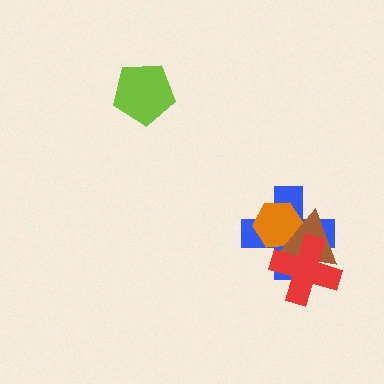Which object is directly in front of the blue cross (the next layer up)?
The orange hexagon is directly in front of the blue cross.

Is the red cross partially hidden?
No, no other shape covers it.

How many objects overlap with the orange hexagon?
3 objects overlap with the orange hexagon.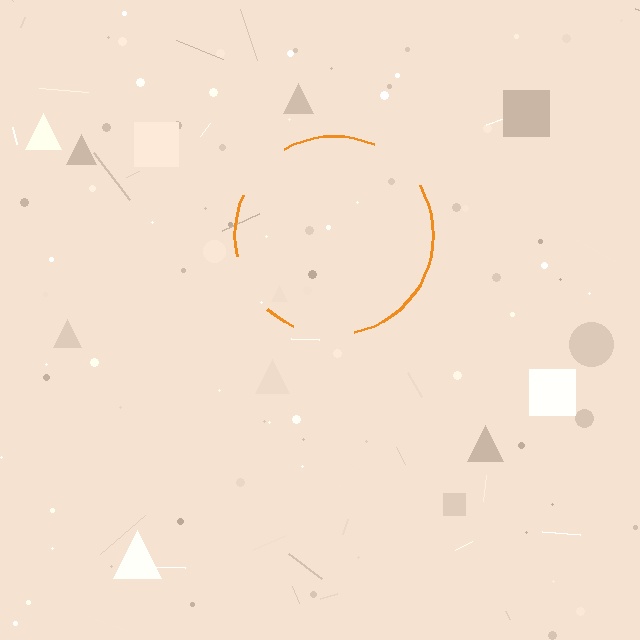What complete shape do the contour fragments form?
The contour fragments form a circle.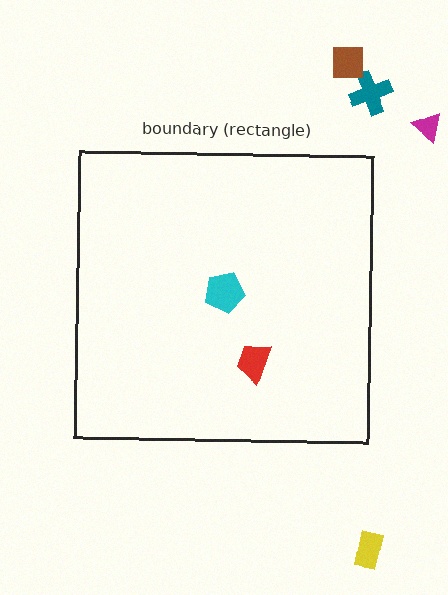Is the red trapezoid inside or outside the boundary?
Inside.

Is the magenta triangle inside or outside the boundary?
Outside.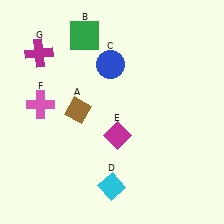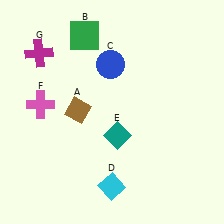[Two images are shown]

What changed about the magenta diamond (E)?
In Image 1, E is magenta. In Image 2, it changed to teal.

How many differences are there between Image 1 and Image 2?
There is 1 difference between the two images.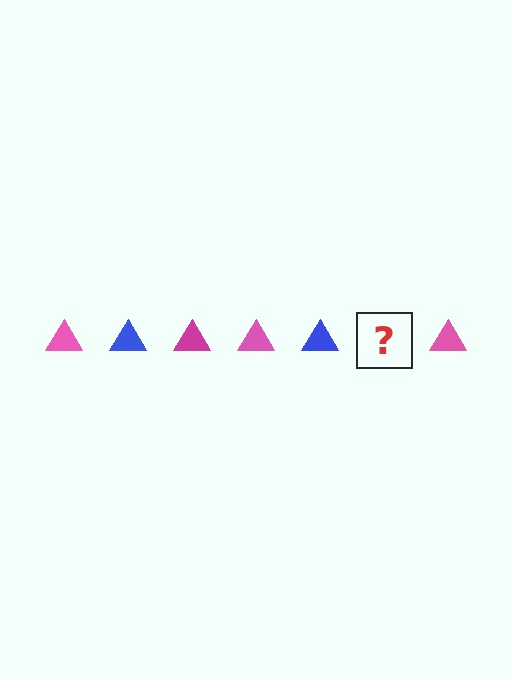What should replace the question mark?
The question mark should be replaced with a magenta triangle.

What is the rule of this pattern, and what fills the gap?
The rule is that the pattern cycles through pink, blue, magenta triangles. The gap should be filled with a magenta triangle.